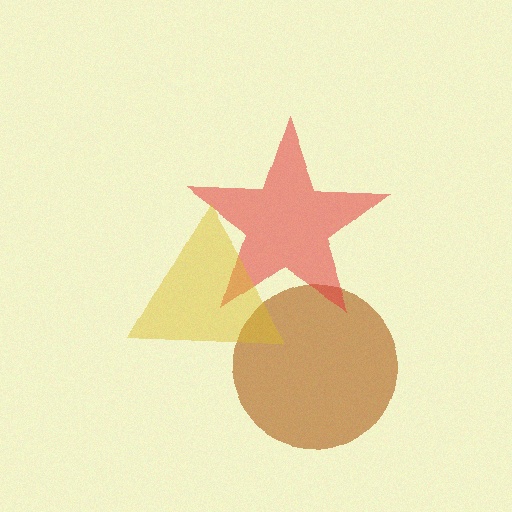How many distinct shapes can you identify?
There are 3 distinct shapes: a brown circle, a red star, a yellow triangle.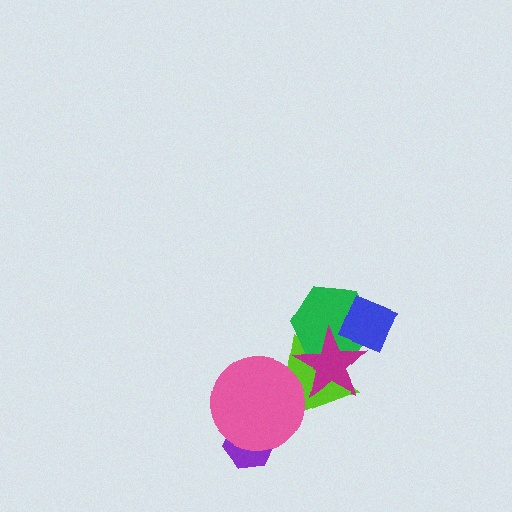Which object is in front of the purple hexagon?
The pink circle is in front of the purple hexagon.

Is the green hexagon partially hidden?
Yes, it is partially covered by another shape.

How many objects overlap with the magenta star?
3 objects overlap with the magenta star.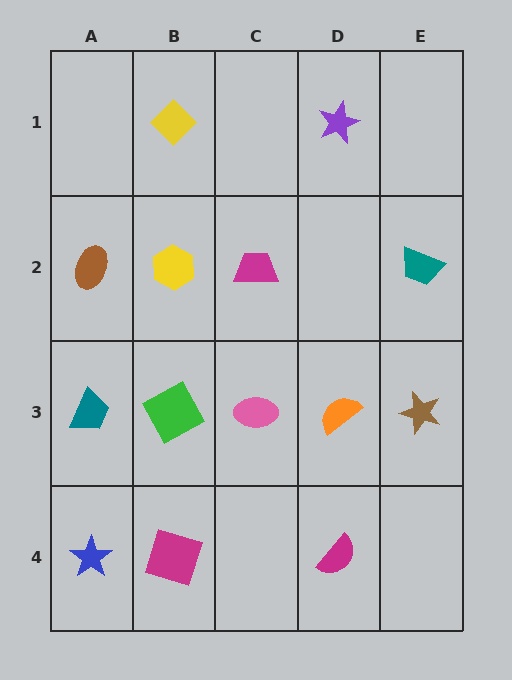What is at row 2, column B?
A yellow hexagon.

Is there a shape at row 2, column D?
No, that cell is empty.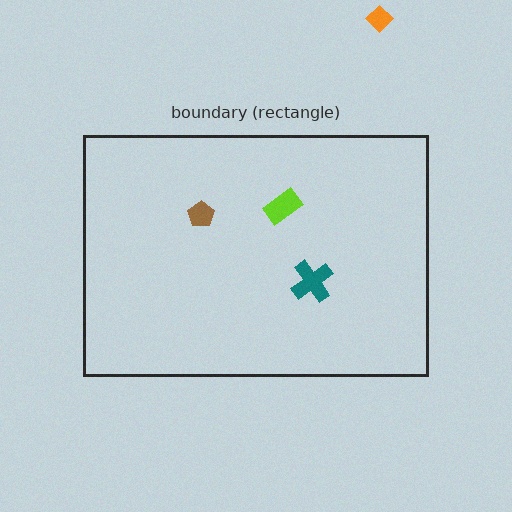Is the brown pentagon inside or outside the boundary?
Inside.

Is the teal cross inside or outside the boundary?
Inside.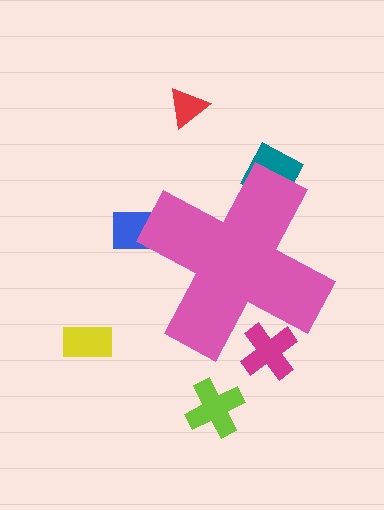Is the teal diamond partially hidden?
Yes, the teal diamond is partially hidden behind the pink cross.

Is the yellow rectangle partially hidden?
No, the yellow rectangle is fully visible.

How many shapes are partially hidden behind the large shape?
3 shapes are partially hidden.